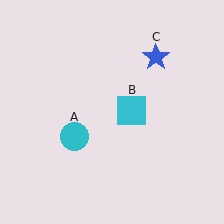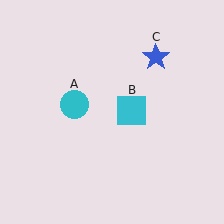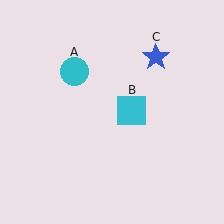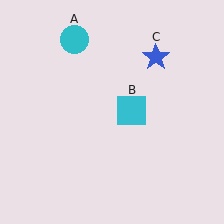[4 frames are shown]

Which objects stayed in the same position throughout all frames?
Cyan square (object B) and blue star (object C) remained stationary.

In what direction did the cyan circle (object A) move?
The cyan circle (object A) moved up.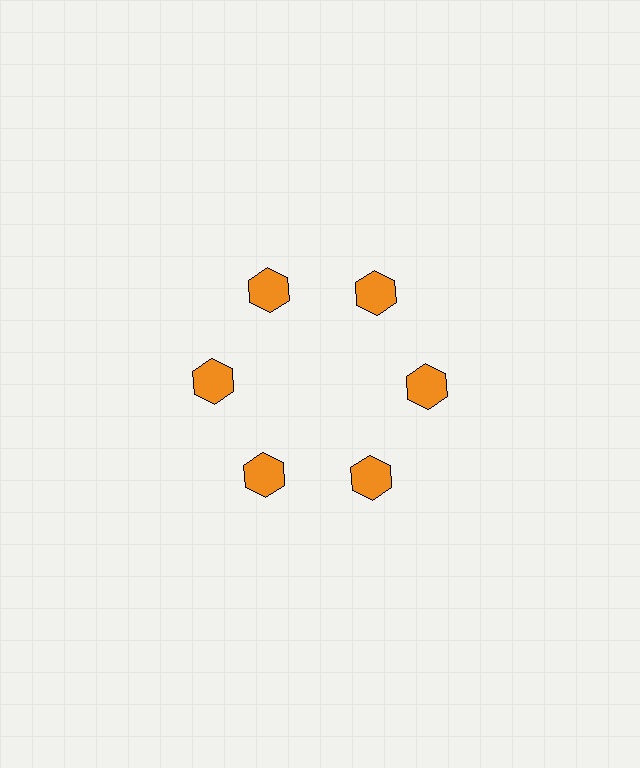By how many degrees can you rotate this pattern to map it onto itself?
The pattern maps onto itself every 60 degrees of rotation.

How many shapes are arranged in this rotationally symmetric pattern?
There are 6 shapes, arranged in 6 groups of 1.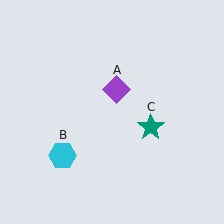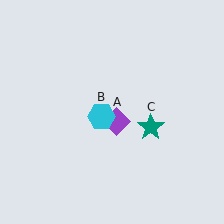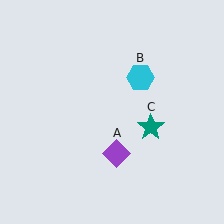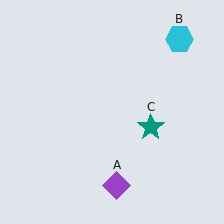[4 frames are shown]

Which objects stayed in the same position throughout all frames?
Teal star (object C) remained stationary.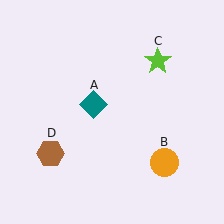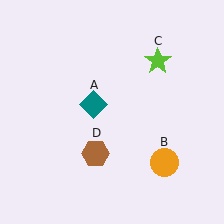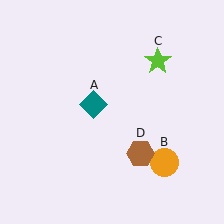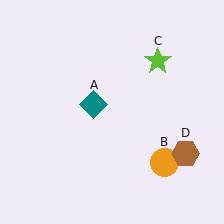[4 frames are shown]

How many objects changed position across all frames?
1 object changed position: brown hexagon (object D).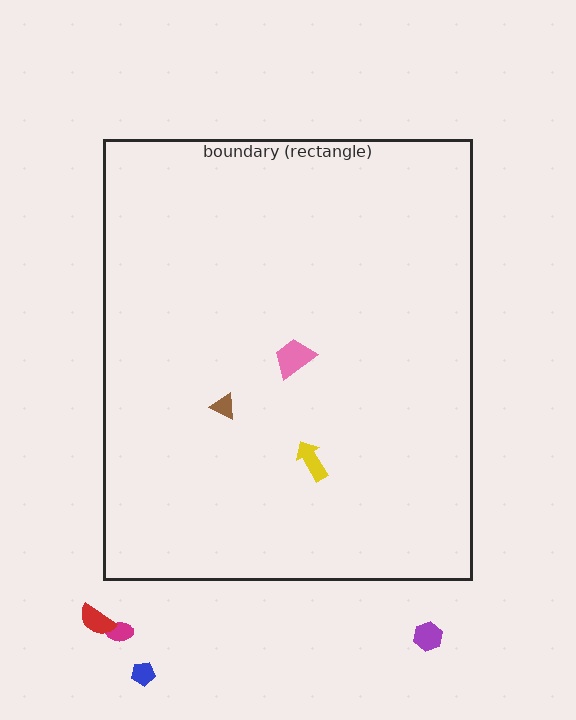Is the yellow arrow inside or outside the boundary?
Inside.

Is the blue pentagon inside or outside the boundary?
Outside.